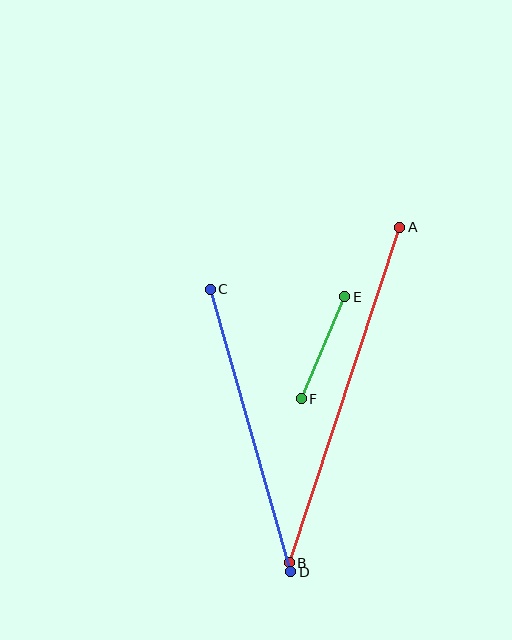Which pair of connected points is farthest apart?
Points A and B are farthest apart.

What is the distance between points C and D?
The distance is approximately 294 pixels.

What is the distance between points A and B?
The distance is approximately 353 pixels.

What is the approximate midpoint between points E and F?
The midpoint is at approximately (323, 348) pixels.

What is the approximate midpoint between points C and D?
The midpoint is at approximately (251, 430) pixels.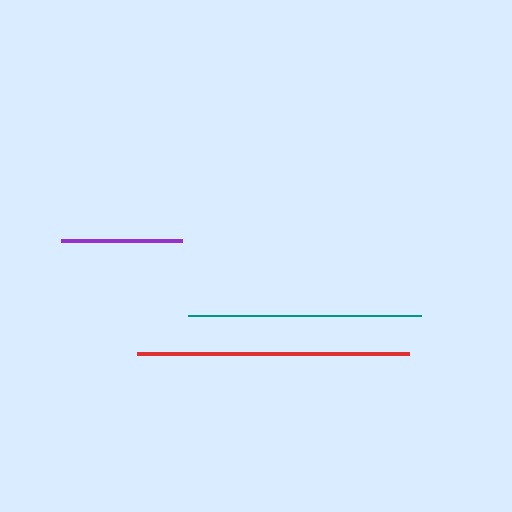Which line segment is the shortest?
The purple line is the shortest at approximately 122 pixels.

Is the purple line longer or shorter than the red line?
The red line is longer than the purple line.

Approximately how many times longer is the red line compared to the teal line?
The red line is approximately 1.2 times the length of the teal line.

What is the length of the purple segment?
The purple segment is approximately 122 pixels long.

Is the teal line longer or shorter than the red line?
The red line is longer than the teal line.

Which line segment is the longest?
The red line is the longest at approximately 272 pixels.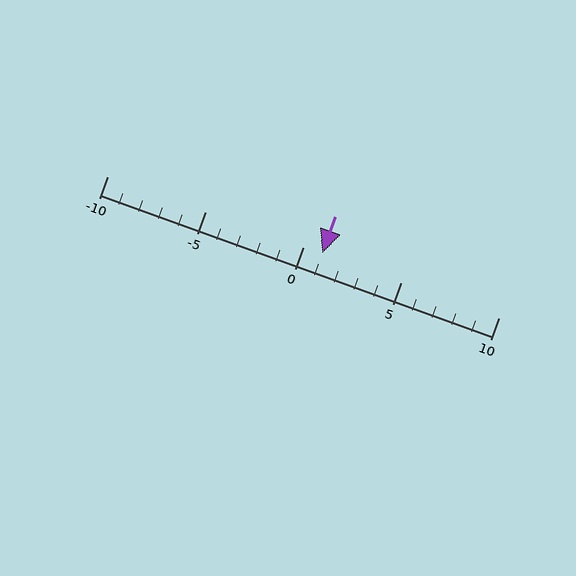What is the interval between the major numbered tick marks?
The major tick marks are spaced 5 units apart.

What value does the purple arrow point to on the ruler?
The purple arrow points to approximately 1.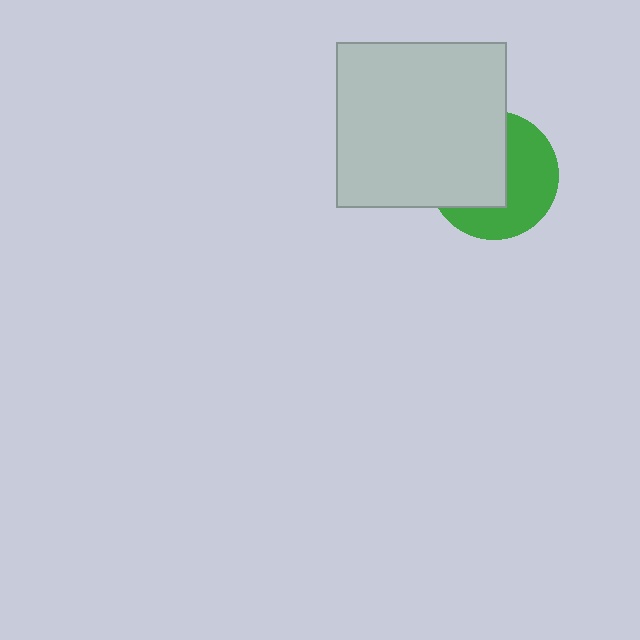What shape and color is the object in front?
The object in front is a light gray rectangle.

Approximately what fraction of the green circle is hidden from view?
Roughly 50% of the green circle is hidden behind the light gray rectangle.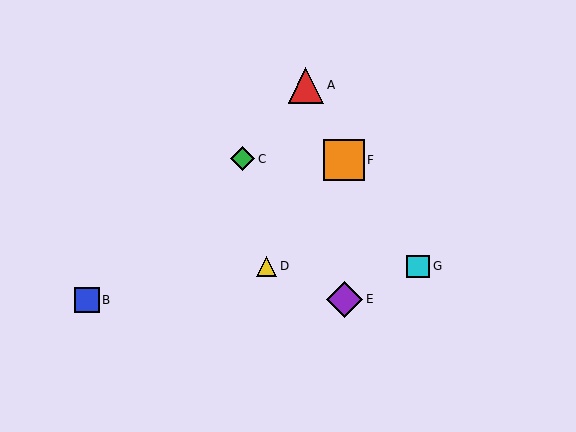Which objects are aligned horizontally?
Objects D, G are aligned horizontally.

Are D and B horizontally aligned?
No, D is at y≈267 and B is at y≈300.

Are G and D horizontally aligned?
Yes, both are at y≈267.